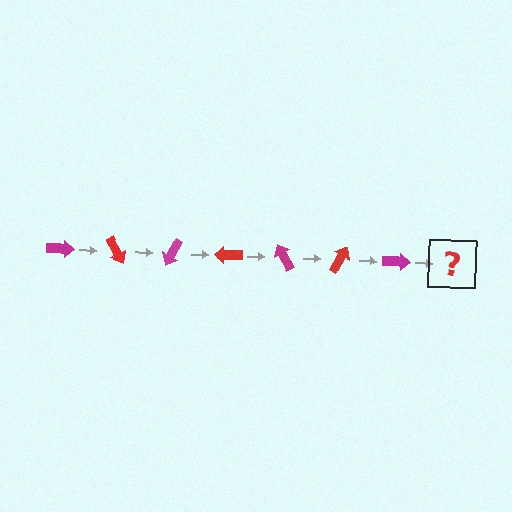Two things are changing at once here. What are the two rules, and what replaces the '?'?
The two rules are that it rotates 60 degrees each step and the color cycles through magenta and red. The '?' should be a red arrow, rotated 420 degrees from the start.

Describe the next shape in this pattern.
It should be a red arrow, rotated 420 degrees from the start.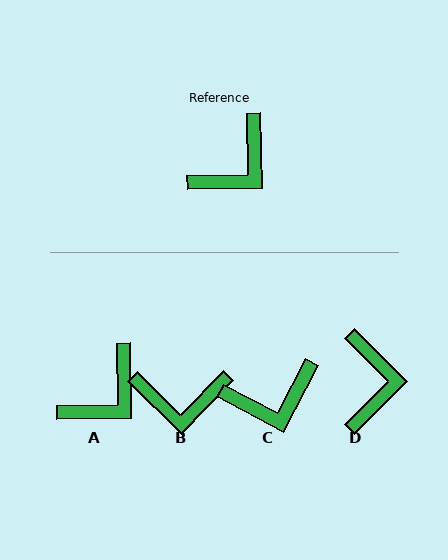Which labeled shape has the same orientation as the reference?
A.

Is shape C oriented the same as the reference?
No, it is off by about 29 degrees.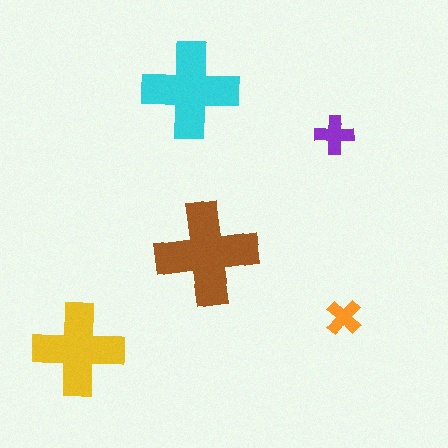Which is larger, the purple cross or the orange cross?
The purple one.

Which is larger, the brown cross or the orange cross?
The brown one.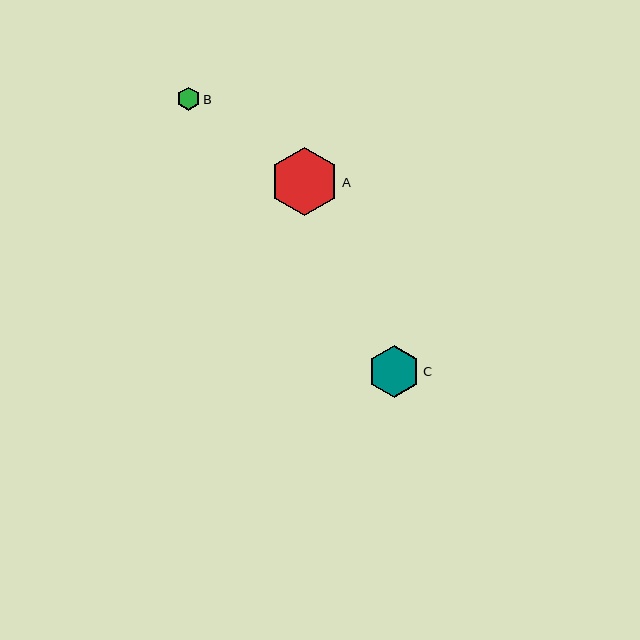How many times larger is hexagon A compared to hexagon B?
Hexagon A is approximately 3.0 times the size of hexagon B.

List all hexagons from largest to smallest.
From largest to smallest: A, C, B.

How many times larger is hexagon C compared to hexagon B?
Hexagon C is approximately 2.3 times the size of hexagon B.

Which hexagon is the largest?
Hexagon A is the largest with a size of approximately 69 pixels.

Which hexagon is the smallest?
Hexagon B is the smallest with a size of approximately 23 pixels.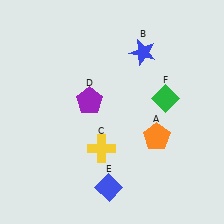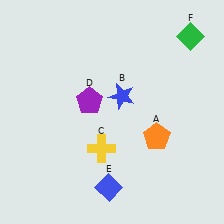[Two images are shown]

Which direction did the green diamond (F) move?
The green diamond (F) moved up.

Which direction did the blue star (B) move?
The blue star (B) moved down.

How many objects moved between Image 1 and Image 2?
2 objects moved between the two images.